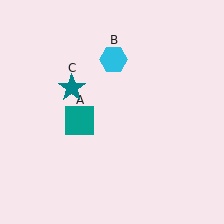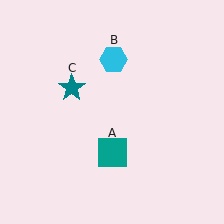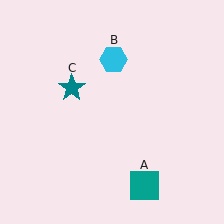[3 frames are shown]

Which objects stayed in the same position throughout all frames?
Cyan hexagon (object B) and teal star (object C) remained stationary.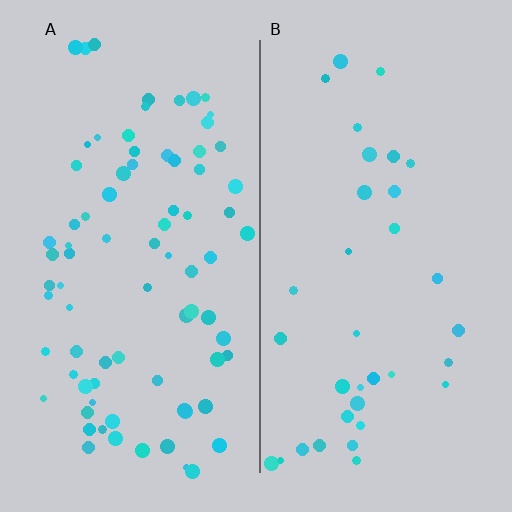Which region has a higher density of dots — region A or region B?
A (the left).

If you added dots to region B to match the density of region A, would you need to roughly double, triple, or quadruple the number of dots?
Approximately double.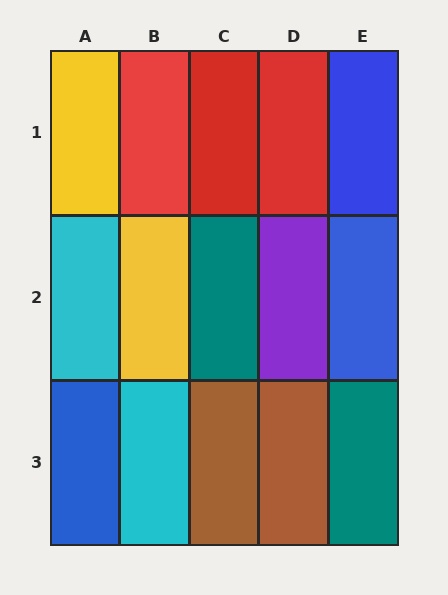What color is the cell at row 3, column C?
Brown.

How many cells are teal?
2 cells are teal.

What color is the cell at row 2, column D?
Purple.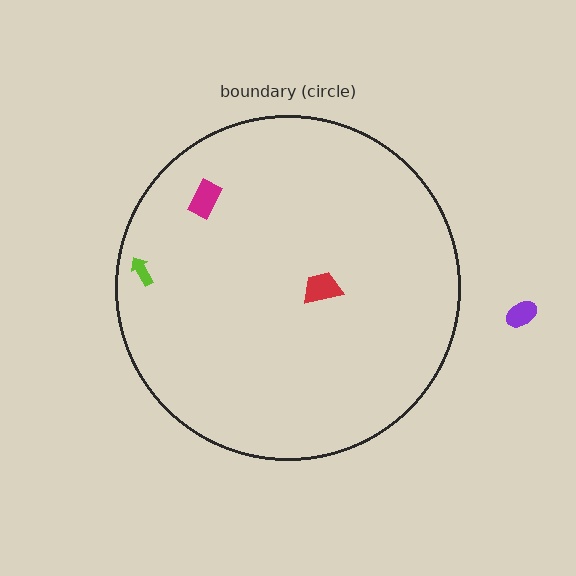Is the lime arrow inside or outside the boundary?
Inside.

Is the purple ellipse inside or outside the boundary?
Outside.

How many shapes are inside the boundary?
3 inside, 1 outside.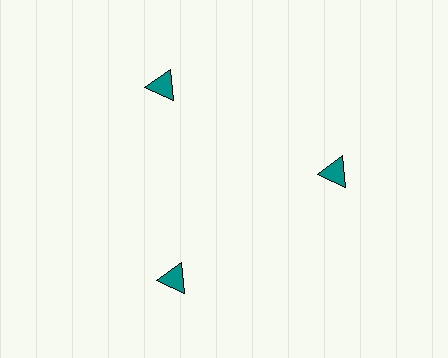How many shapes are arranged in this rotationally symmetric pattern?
There are 3 shapes, arranged in 3 groups of 1.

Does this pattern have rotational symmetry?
Yes, this pattern has 3-fold rotational symmetry. It looks the same after rotating 120 degrees around the center.